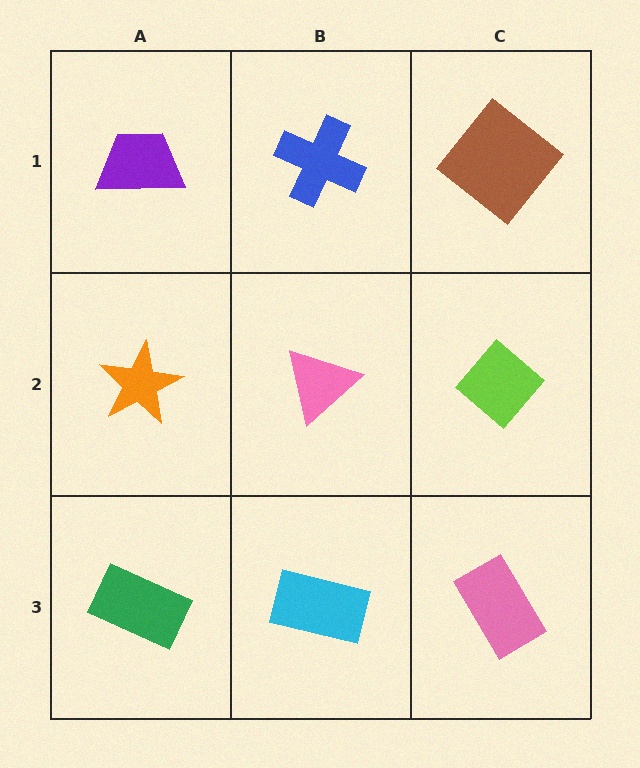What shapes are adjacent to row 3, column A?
An orange star (row 2, column A), a cyan rectangle (row 3, column B).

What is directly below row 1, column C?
A lime diamond.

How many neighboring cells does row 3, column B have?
3.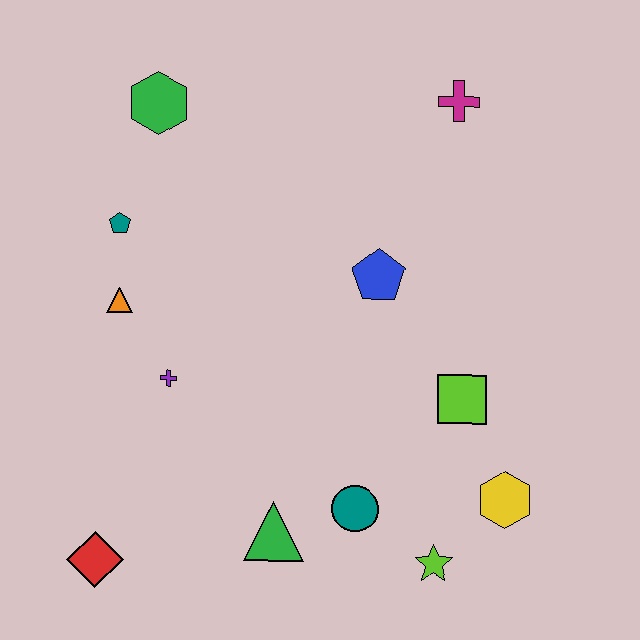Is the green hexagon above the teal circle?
Yes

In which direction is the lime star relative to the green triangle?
The lime star is to the right of the green triangle.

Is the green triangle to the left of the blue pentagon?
Yes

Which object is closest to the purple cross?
The orange triangle is closest to the purple cross.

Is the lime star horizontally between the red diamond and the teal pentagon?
No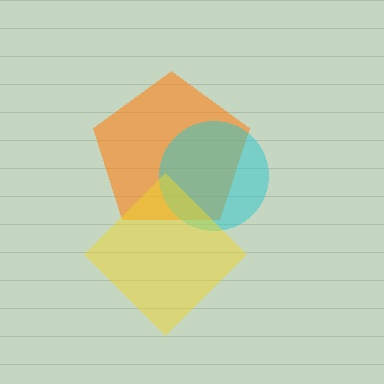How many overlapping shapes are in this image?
There are 3 overlapping shapes in the image.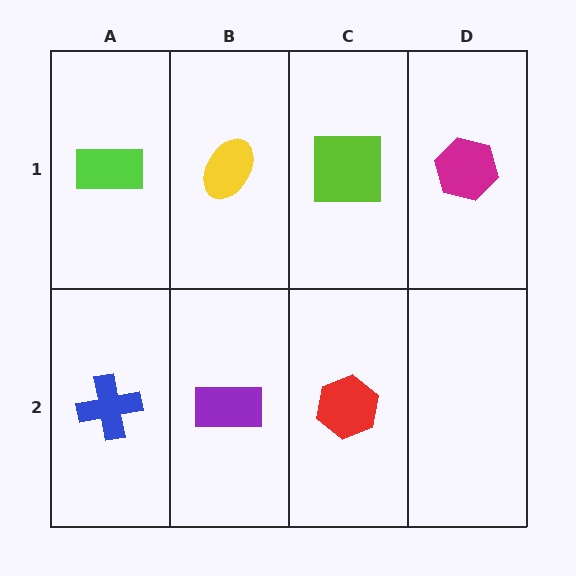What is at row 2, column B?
A purple rectangle.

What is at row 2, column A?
A blue cross.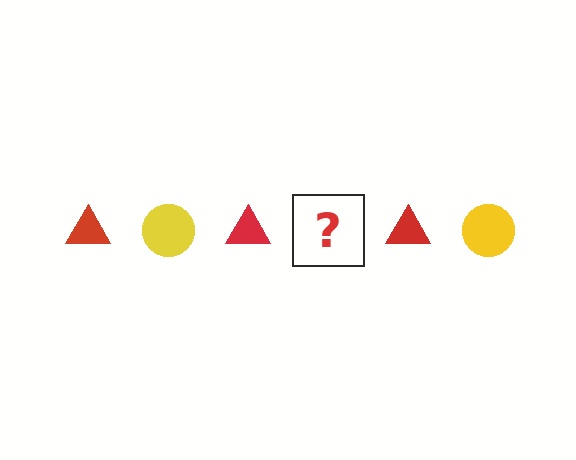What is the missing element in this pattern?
The missing element is a yellow circle.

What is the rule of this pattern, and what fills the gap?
The rule is that the pattern alternates between red triangle and yellow circle. The gap should be filled with a yellow circle.